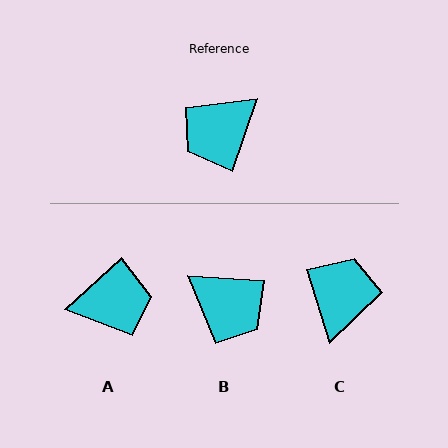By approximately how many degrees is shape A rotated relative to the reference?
Approximately 151 degrees counter-clockwise.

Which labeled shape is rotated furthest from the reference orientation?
A, about 151 degrees away.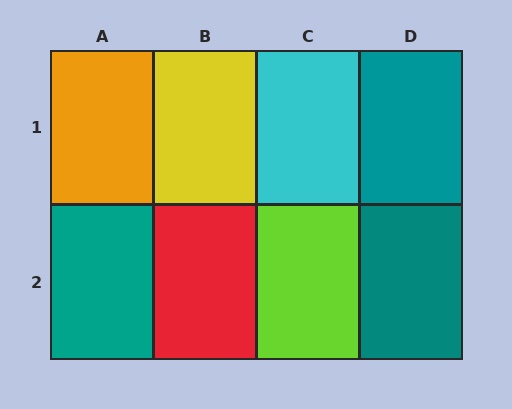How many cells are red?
1 cell is red.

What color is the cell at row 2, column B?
Red.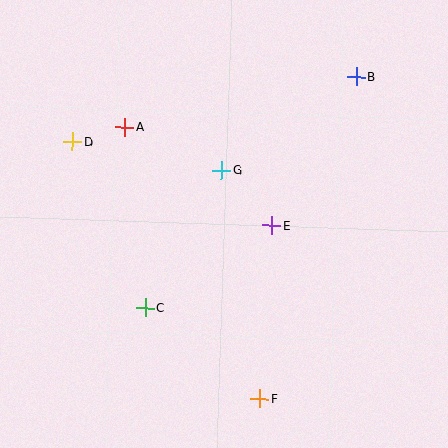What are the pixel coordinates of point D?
Point D is at (72, 141).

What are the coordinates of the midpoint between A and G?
The midpoint between A and G is at (173, 149).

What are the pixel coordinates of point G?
Point G is at (221, 170).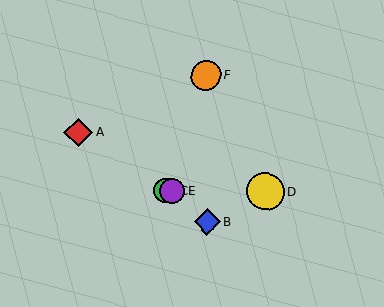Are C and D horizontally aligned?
Yes, both are at y≈191.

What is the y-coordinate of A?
Object A is at y≈133.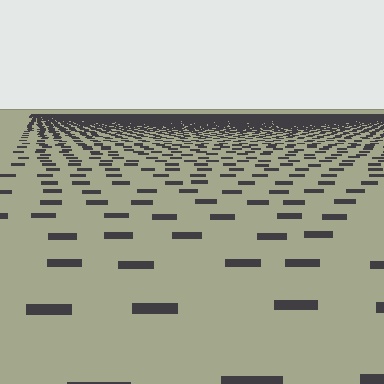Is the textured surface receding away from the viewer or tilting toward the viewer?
The surface is receding away from the viewer. Texture elements get smaller and denser toward the top.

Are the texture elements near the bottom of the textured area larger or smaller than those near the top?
Larger. Near the bottom, elements are closer to the viewer and appear at a bigger on-screen size.